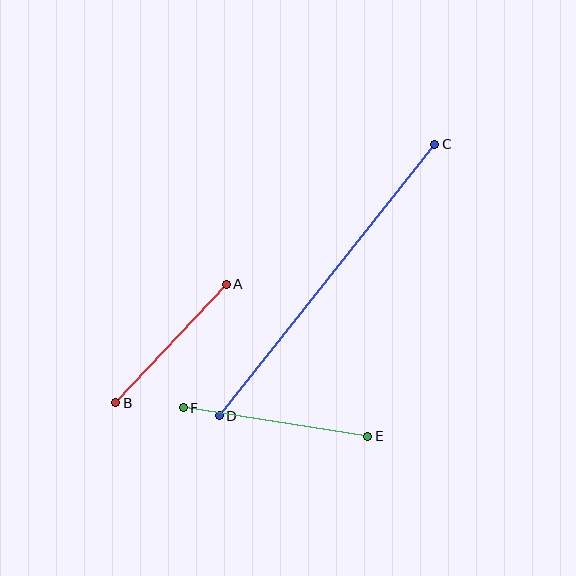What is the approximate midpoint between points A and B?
The midpoint is at approximately (171, 343) pixels.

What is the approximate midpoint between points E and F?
The midpoint is at approximately (275, 422) pixels.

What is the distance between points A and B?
The distance is approximately 162 pixels.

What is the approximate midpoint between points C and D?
The midpoint is at approximately (327, 280) pixels.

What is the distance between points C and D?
The distance is approximately 346 pixels.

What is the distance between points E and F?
The distance is approximately 187 pixels.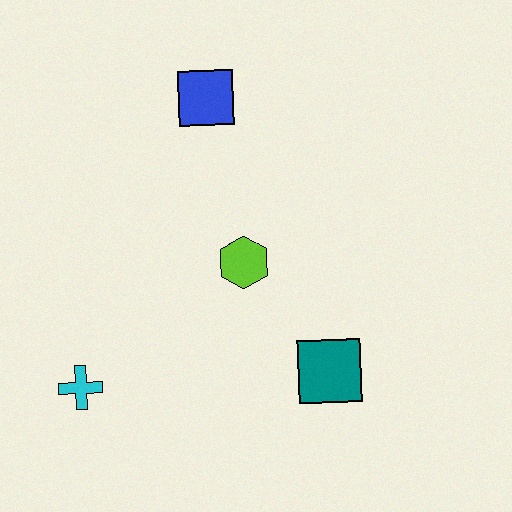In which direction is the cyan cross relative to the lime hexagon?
The cyan cross is to the left of the lime hexagon.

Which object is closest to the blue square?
The lime hexagon is closest to the blue square.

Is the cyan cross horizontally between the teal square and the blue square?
No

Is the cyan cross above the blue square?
No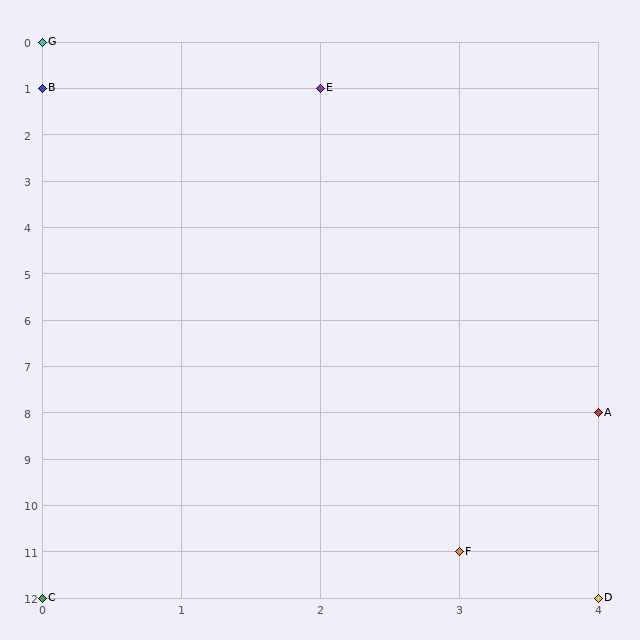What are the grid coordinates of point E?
Point E is at grid coordinates (2, 1).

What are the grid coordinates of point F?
Point F is at grid coordinates (3, 11).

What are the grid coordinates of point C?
Point C is at grid coordinates (0, 12).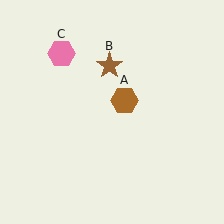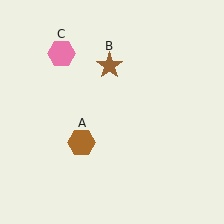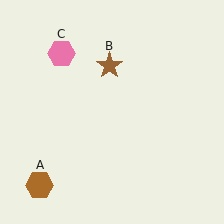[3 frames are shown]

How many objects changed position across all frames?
1 object changed position: brown hexagon (object A).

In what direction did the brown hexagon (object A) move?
The brown hexagon (object A) moved down and to the left.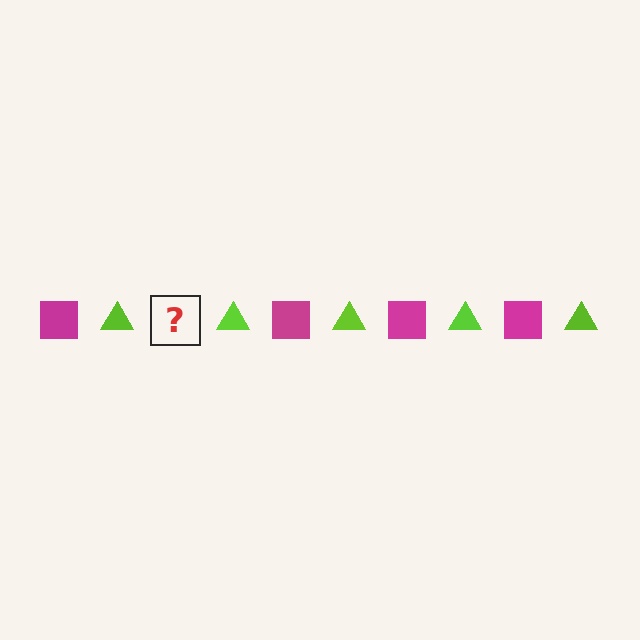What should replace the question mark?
The question mark should be replaced with a magenta square.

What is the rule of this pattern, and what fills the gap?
The rule is that the pattern alternates between magenta square and lime triangle. The gap should be filled with a magenta square.